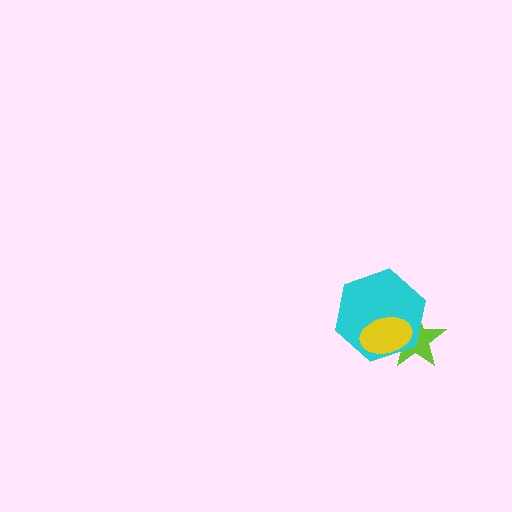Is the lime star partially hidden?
Yes, it is partially covered by another shape.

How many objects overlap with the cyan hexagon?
2 objects overlap with the cyan hexagon.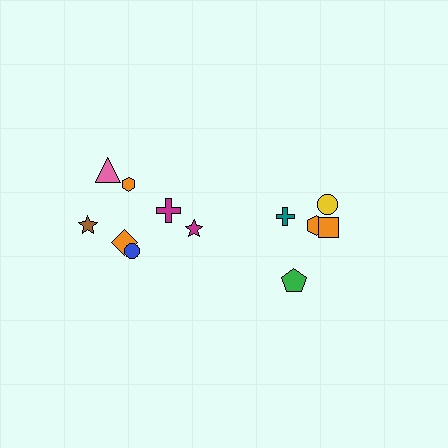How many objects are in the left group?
There are 7 objects.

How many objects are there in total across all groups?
There are 12 objects.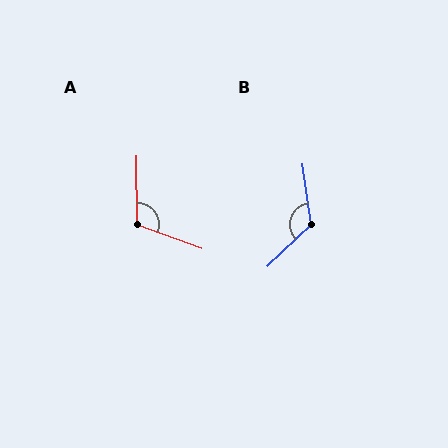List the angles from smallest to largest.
A (110°), B (125°).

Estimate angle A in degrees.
Approximately 110 degrees.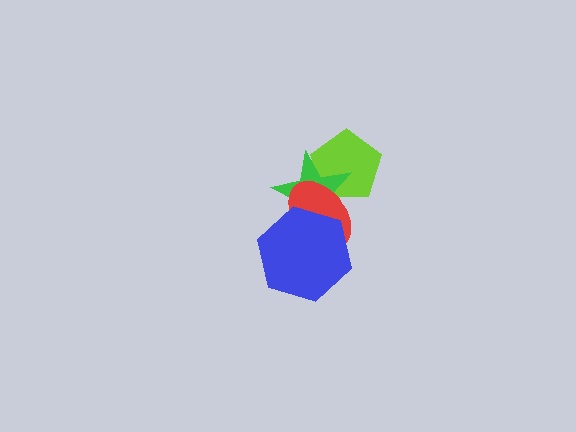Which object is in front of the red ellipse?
The blue hexagon is in front of the red ellipse.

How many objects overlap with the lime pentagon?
2 objects overlap with the lime pentagon.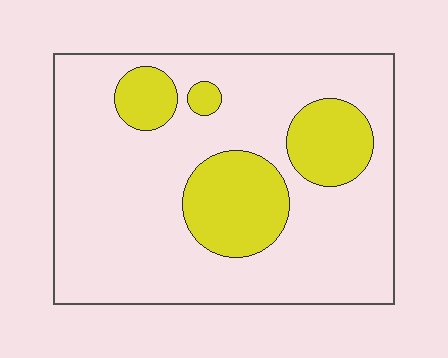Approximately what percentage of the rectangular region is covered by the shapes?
Approximately 25%.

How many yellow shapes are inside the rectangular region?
4.